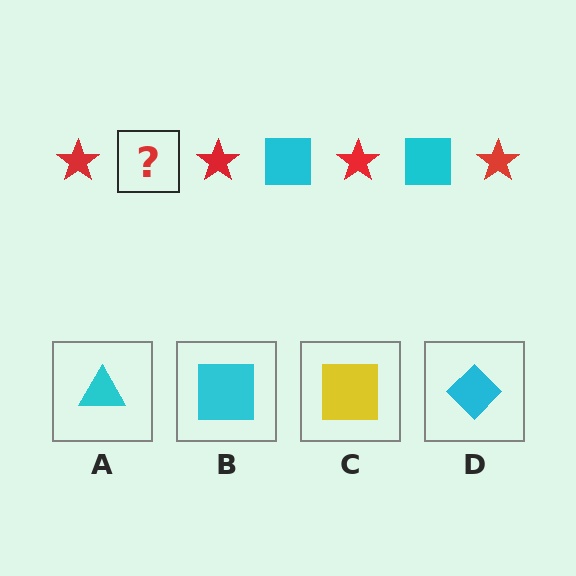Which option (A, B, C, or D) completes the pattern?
B.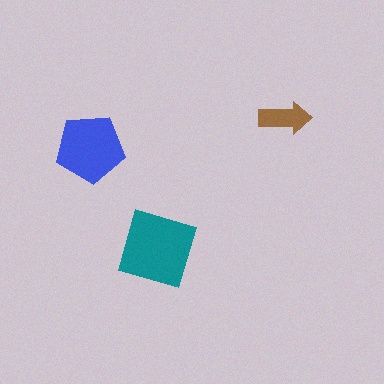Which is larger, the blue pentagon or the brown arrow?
The blue pentagon.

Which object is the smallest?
The brown arrow.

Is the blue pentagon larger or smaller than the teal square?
Smaller.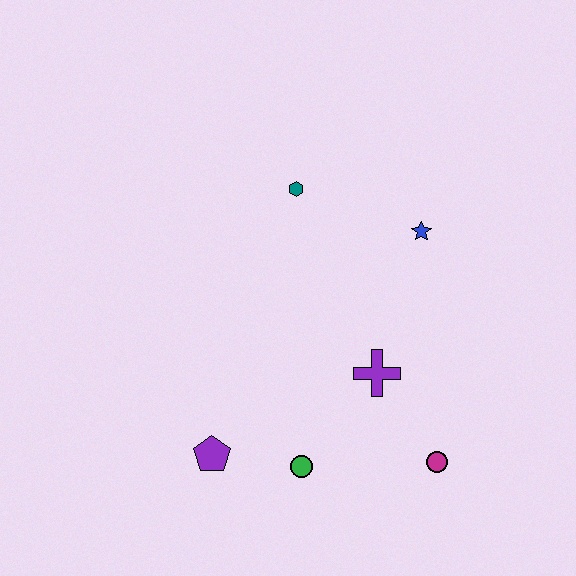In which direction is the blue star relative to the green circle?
The blue star is above the green circle.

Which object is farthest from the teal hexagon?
The magenta circle is farthest from the teal hexagon.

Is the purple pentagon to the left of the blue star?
Yes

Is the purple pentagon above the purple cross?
No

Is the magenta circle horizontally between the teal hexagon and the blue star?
No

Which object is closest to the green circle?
The purple pentagon is closest to the green circle.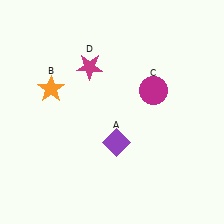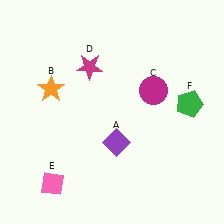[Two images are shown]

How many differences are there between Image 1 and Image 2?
There are 2 differences between the two images.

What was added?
A pink diamond (E), a green pentagon (F) were added in Image 2.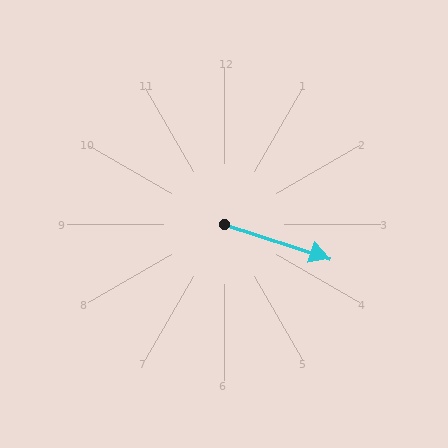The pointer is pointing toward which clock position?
Roughly 4 o'clock.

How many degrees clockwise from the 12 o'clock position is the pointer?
Approximately 108 degrees.